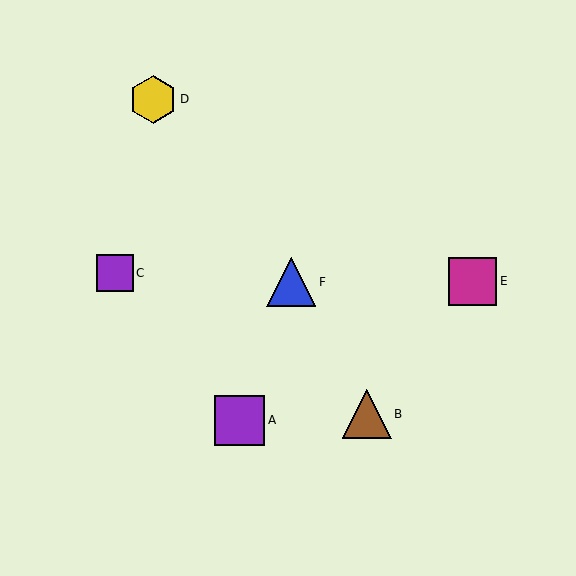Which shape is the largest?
The purple square (labeled A) is the largest.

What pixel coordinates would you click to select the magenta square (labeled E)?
Click at (473, 281) to select the magenta square E.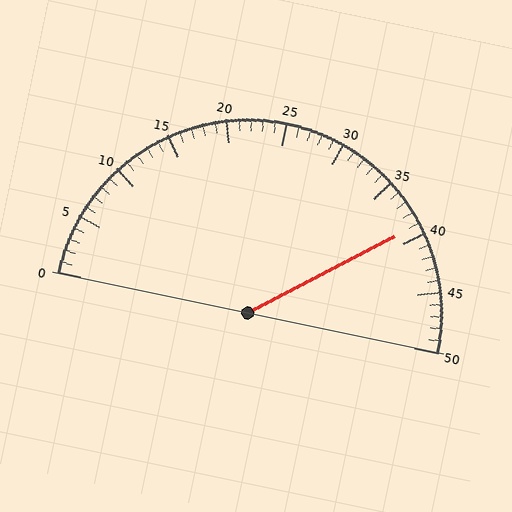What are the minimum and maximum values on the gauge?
The gauge ranges from 0 to 50.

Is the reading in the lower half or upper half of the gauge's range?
The reading is in the upper half of the range (0 to 50).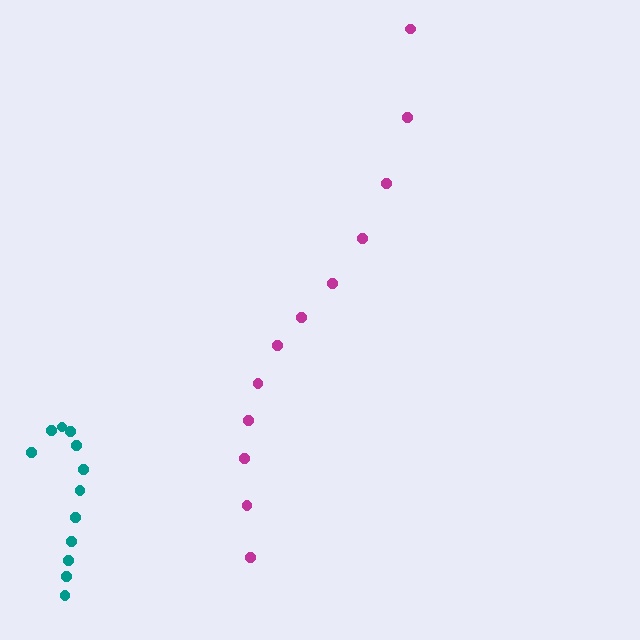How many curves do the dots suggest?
There are 2 distinct paths.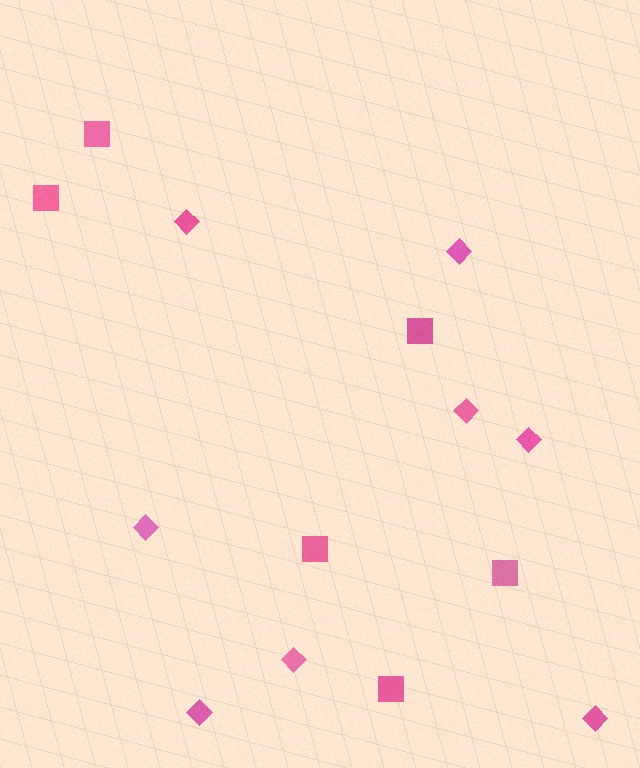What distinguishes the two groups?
There are 2 groups: one group of diamonds (8) and one group of squares (6).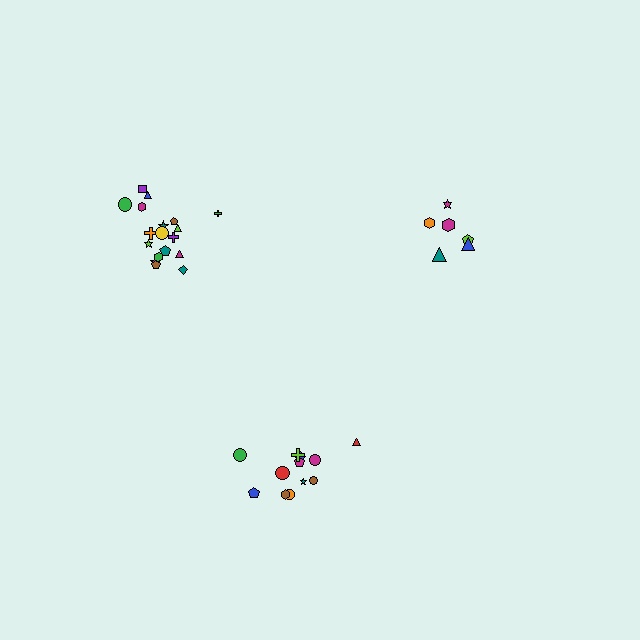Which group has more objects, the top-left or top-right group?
The top-left group.